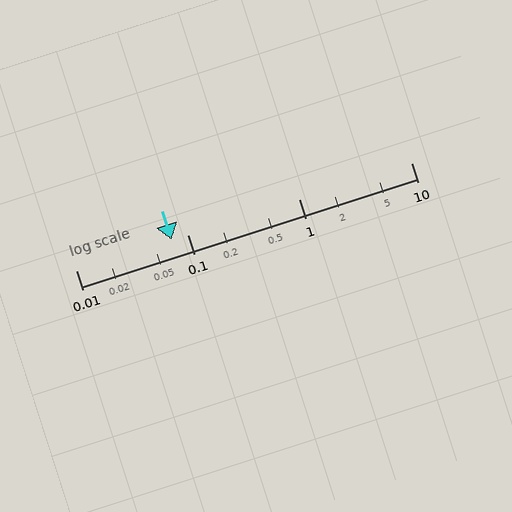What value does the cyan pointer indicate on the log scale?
The pointer indicates approximately 0.072.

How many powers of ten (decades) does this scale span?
The scale spans 3 decades, from 0.01 to 10.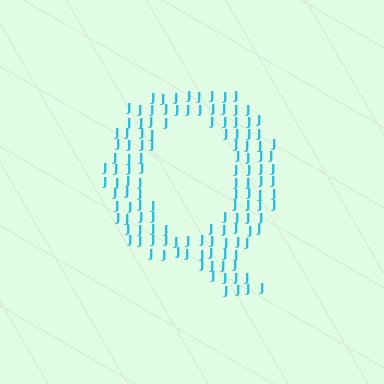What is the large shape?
The large shape is the letter Q.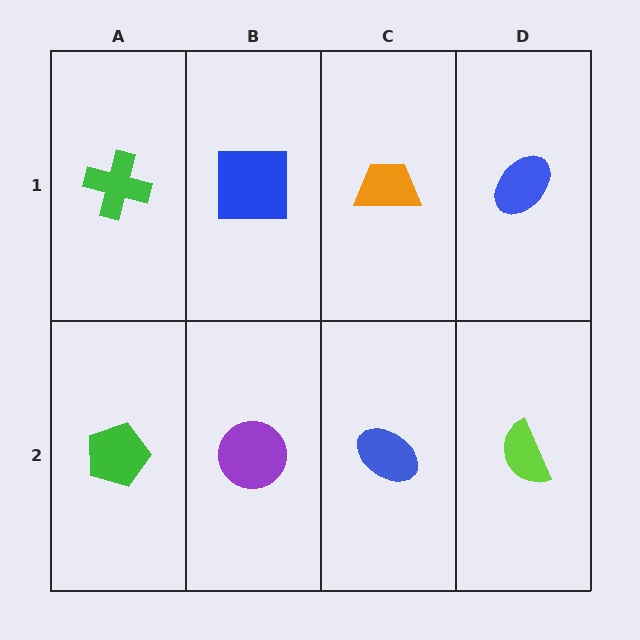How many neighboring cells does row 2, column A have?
2.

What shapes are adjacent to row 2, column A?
A green cross (row 1, column A), a purple circle (row 2, column B).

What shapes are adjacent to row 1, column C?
A blue ellipse (row 2, column C), a blue square (row 1, column B), a blue ellipse (row 1, column D).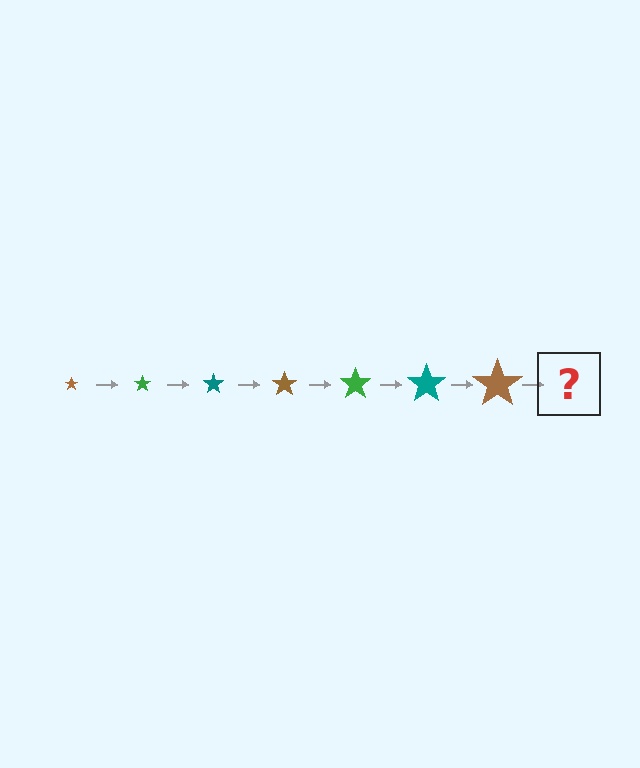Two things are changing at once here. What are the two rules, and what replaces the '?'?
The two rules are that the star grows larger each step and the color cycles through brown, green, and teal. The '?' should be a green star, larger than the previous one.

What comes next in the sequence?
The next element should be a green star, larger than the previous one.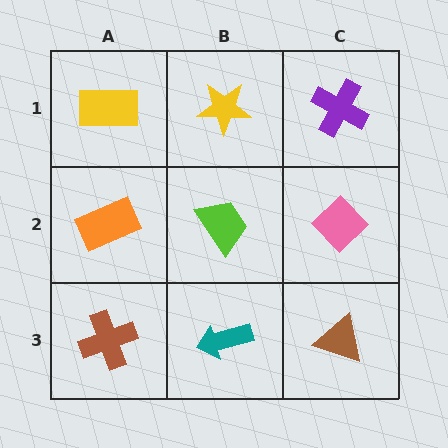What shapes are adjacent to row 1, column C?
A pink diamond (row 2, column C), a yellow star (row 1, column B).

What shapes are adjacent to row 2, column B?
A yellow star (row 1, column B), a teal arrow (row 3, column B), an orange rectangle (row 2, column A), a pink diamond (row 2, column C).